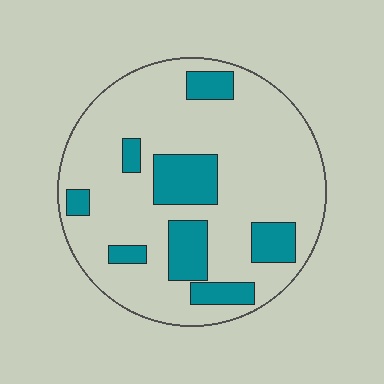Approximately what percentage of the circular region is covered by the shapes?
Approximately 20%.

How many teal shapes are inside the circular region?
8.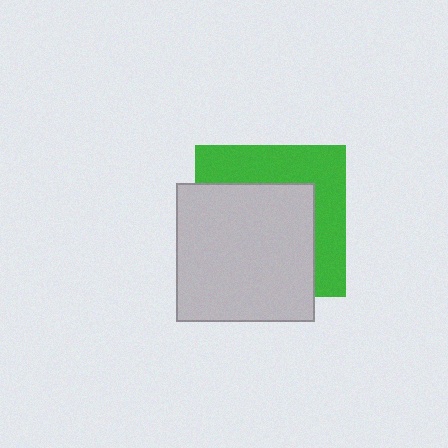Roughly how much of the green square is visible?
A small part of it is visible (roughly 40%).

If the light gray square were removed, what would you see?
You would see the complete green square.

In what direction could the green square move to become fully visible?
The green square could move toward the upper-right. That would shift it out from behind the light gray square entirely.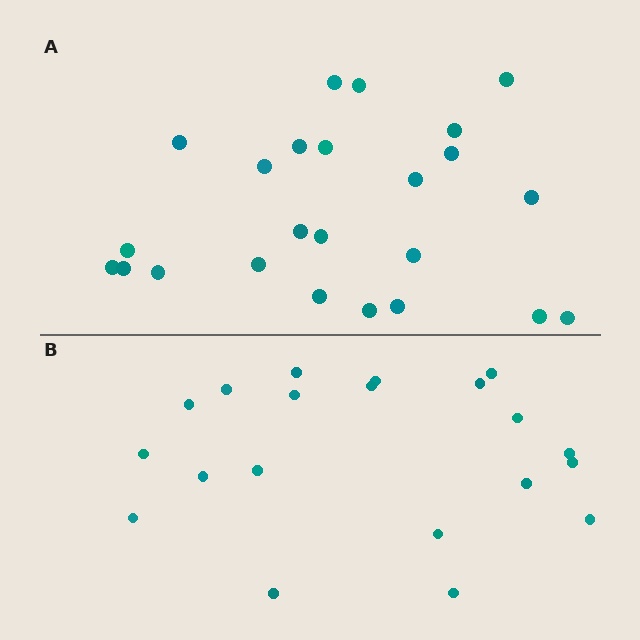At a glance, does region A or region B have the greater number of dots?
Region A (the top region) has more dots.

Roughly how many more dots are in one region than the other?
Region A has about 4 more dots than region B.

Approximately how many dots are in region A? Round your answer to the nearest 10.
About 20 dots. (The exact count is 24, which rounds to 20.)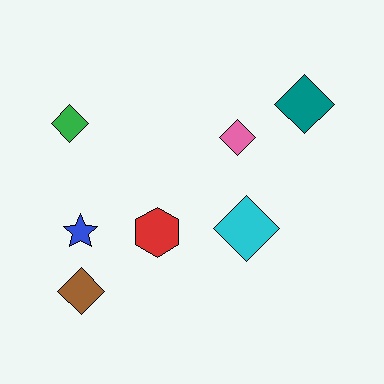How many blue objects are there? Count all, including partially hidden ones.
There is 1 blue object.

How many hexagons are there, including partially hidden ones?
There is 1 hexagon.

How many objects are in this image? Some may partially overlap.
There are 7 objects.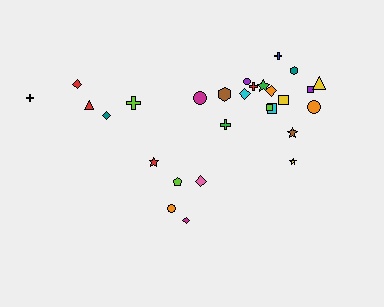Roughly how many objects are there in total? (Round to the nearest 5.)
Roughly 30 objects in total.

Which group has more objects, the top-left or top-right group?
The top-right group.